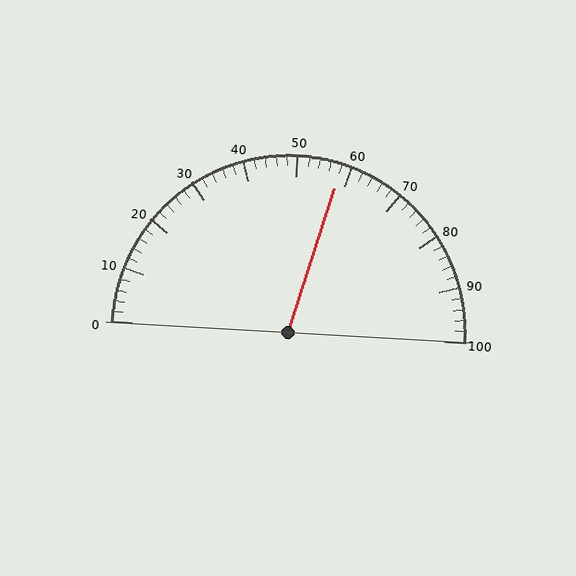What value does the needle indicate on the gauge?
The needle indicates approximately 58.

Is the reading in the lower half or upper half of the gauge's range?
The reading is in the upper half of the range (0 to 100).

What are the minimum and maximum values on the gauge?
The gauge ranges from 0 to 100.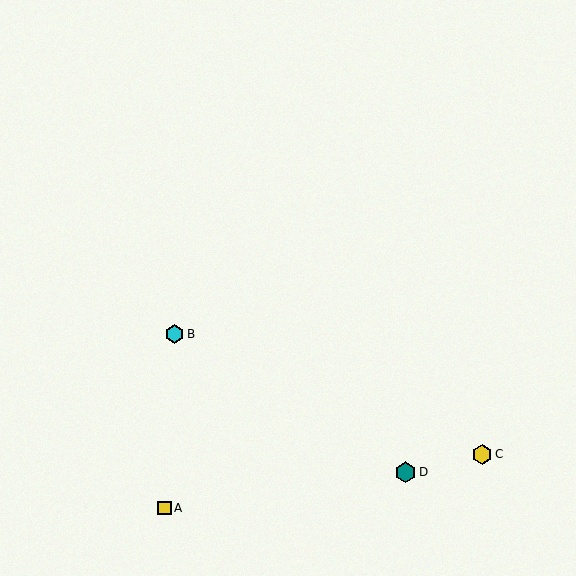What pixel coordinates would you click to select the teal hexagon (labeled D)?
Click at (405, 472) to select the teal hexagon D.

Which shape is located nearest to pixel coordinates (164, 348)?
The cyan hexagon (labeled B) at (175, 334) is nearest to that location.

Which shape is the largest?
The teal hexagon (labeled D) is the largest.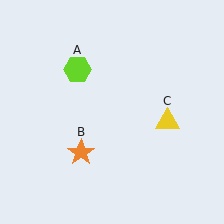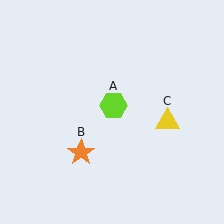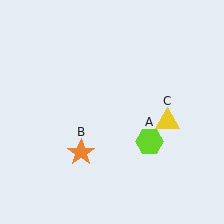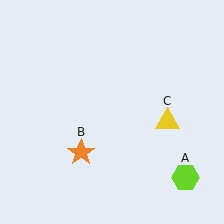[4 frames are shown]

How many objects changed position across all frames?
1 object changed position: lime hexagon (object A).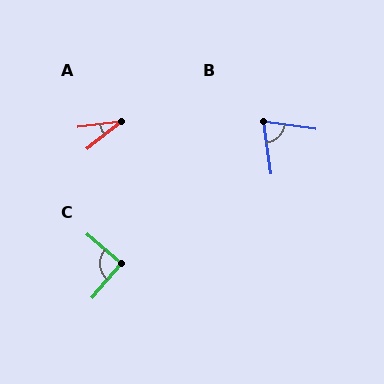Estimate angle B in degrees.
Approximately 74 degrees.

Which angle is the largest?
C, at approximately 90 degrees.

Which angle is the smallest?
A, at approximately 31 degrees.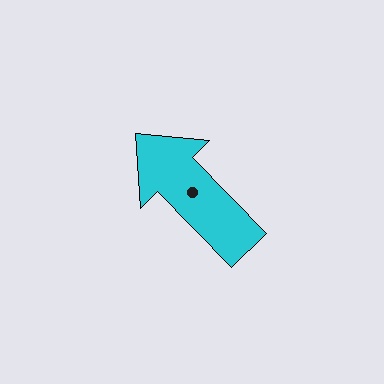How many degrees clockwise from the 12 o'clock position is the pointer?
Approximately 316 degrees.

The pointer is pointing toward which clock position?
Roughly 11 o'clock.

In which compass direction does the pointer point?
Northwest.